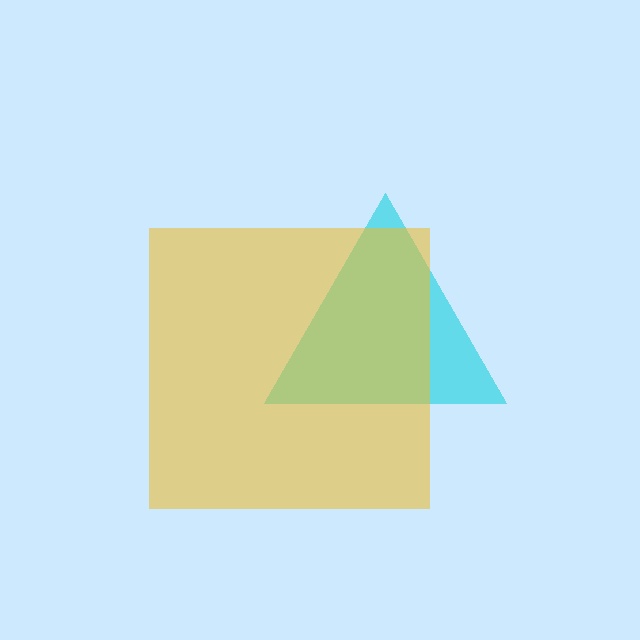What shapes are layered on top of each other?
The layered shapes are: a cyan triangle, a yellow square.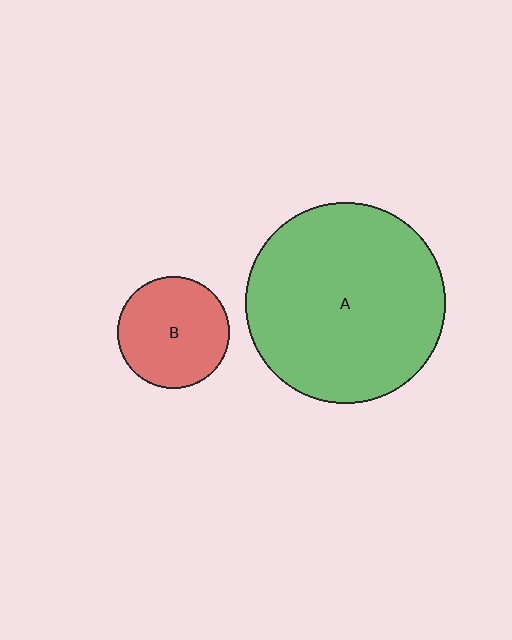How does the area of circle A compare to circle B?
Approximately 3.2 times.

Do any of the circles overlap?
No, none of the circles overlap.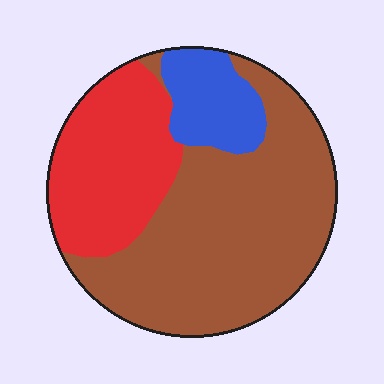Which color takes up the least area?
Blue, at roughly 15%.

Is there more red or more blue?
Red.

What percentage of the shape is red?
Red covers roughly 30% of the shape.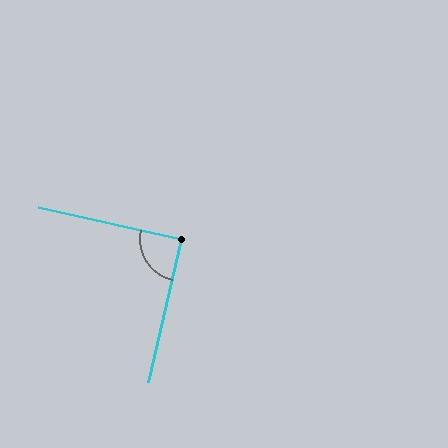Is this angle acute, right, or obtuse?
It is approximately a right angle.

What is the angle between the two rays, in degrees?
Approximately 90 degrees.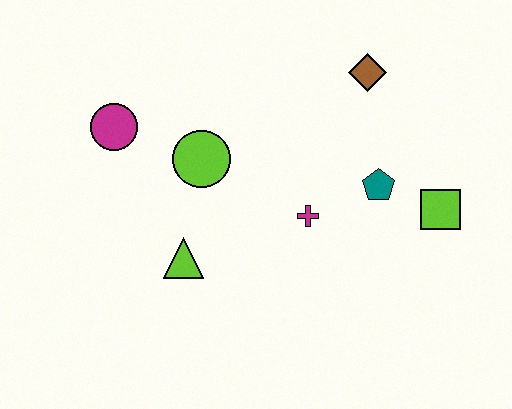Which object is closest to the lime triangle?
The lime circle is closest to the lime triangle.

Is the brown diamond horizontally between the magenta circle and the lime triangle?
No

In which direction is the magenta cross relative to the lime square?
The magenta cross is to the left of the lime square.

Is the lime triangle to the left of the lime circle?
Yes